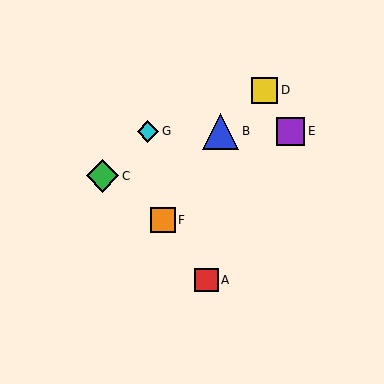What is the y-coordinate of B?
Object B is at y≈131.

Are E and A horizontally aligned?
No, E is at y≈131 and A is at y≈280.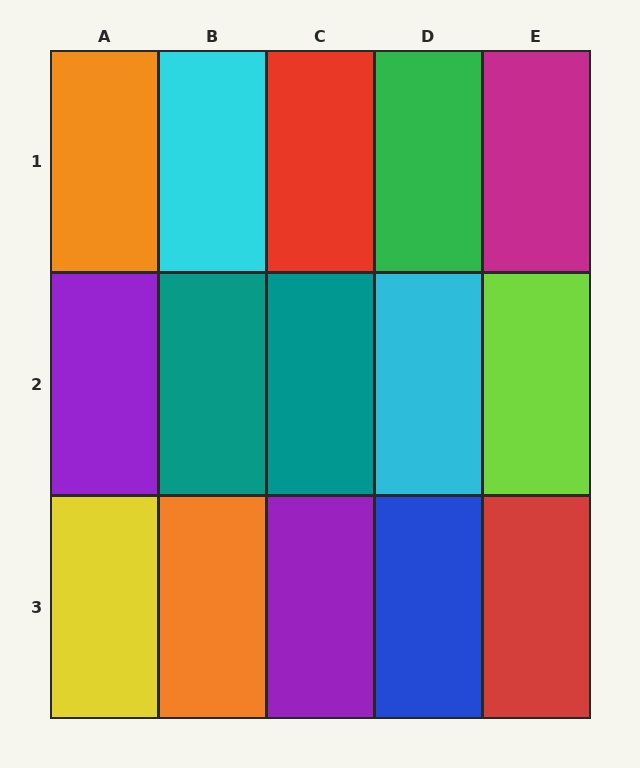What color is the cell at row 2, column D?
Cyan.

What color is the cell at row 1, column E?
Magenta.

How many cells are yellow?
1 cell is yellow.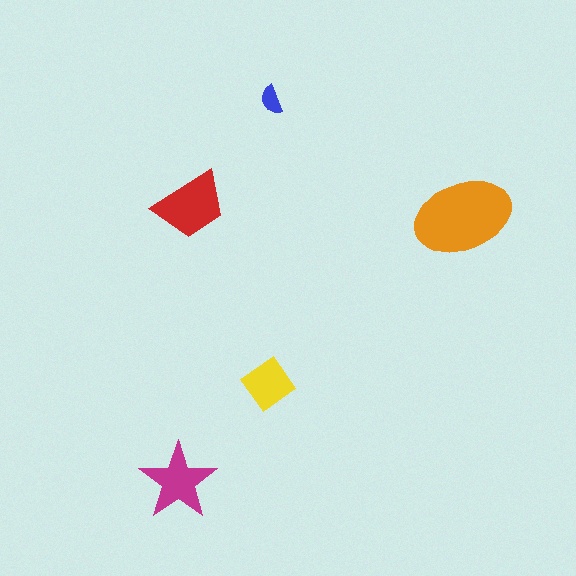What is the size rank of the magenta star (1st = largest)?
3rd.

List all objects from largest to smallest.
The orange ellipse, the red trapezoid, the magenta star, the yellow diamond, the blue semicircle.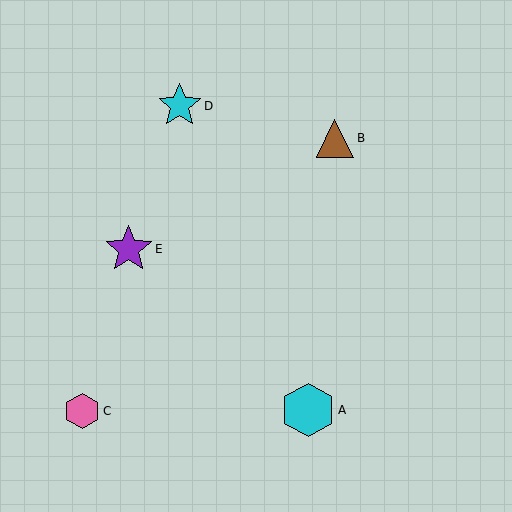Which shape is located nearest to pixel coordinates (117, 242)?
The purple star (labeled E) at (129, 249) is nearest to that location.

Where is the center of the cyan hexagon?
The center of the cyan hexagon is at (308, 410).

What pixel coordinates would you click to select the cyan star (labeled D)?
Click at (180, 106) to select the cyan star D.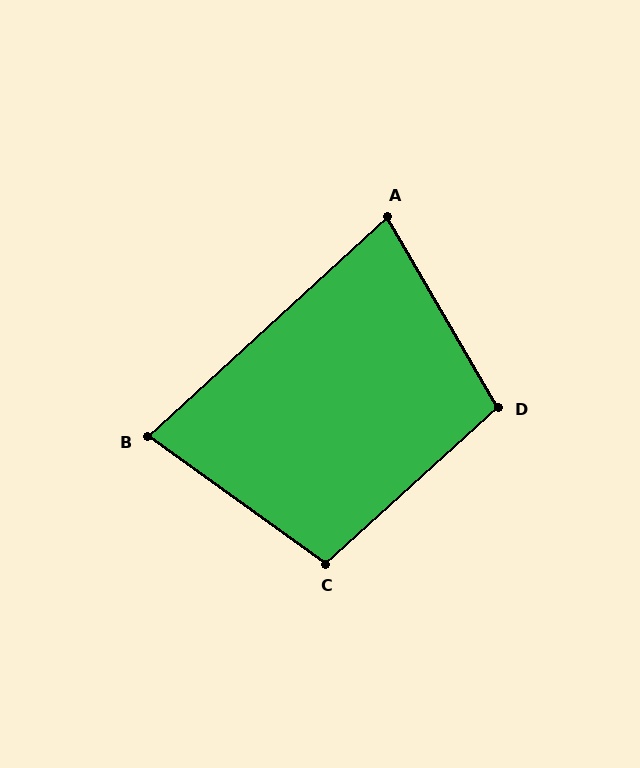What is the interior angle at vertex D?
Approximately 102 degrees (obtuse).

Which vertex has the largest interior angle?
C, at approximately 102 degrees.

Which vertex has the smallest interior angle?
A, at approximately 78 degrees.